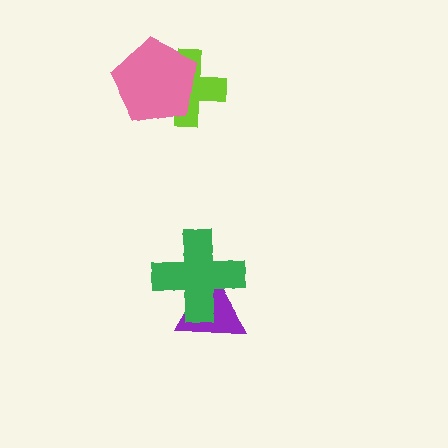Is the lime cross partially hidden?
Yes, it is partially covered by another shape.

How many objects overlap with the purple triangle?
1 object overlaps with the purple triangle.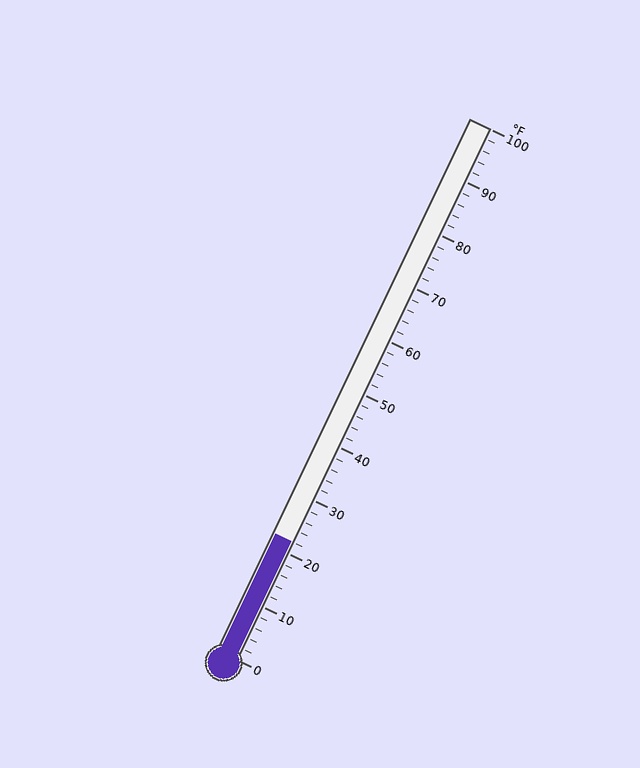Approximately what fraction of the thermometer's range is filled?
The thermometer is filled to approximately 20% of its range.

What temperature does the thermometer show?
The thermometer shows approximately 22°F.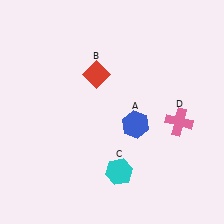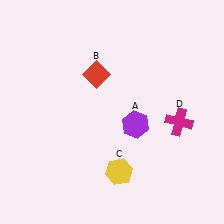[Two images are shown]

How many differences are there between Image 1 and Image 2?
There are 3 differences between the two images.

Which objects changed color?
A changed from blue to purple. C changed from cyan to yellow. D changed from pink to magenta.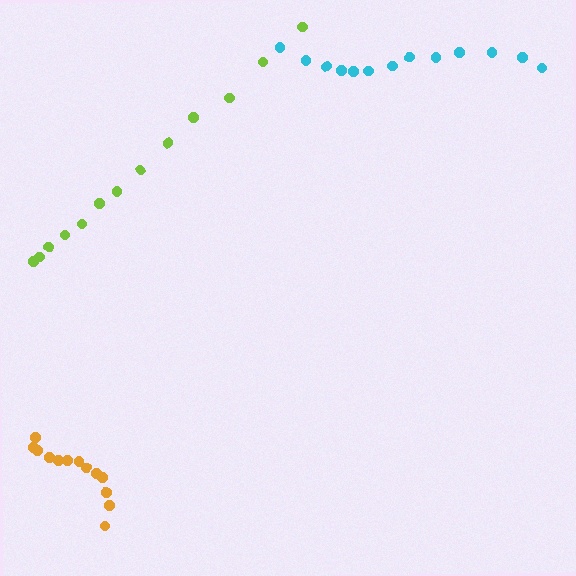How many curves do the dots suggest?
There are 3 distinct paths.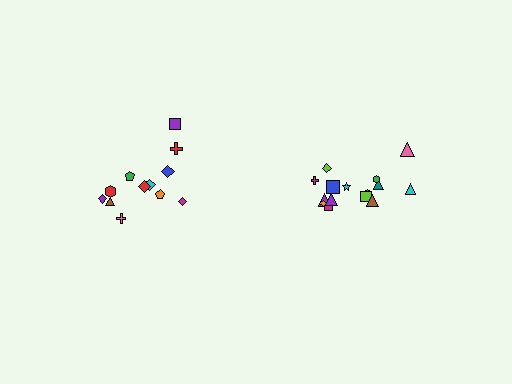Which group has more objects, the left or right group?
The right group.